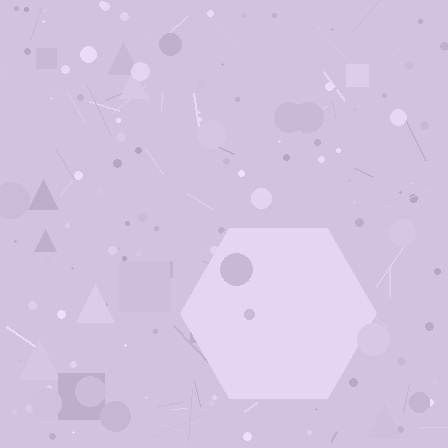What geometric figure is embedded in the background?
A hexagon is embedded in the background.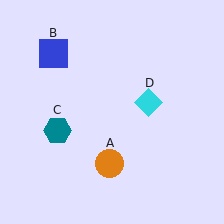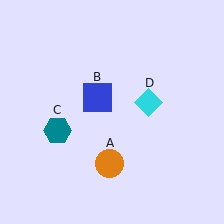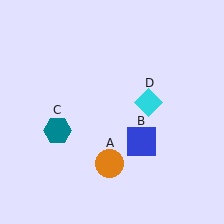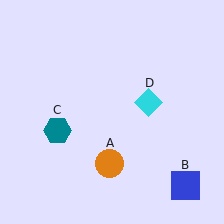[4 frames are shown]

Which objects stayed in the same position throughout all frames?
Orange circle (object A) and teal hexagon (object C) and cyan diamond (object D) remained stationary.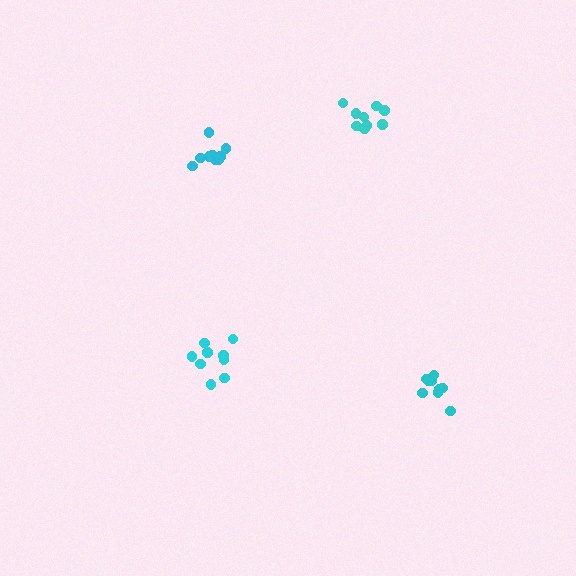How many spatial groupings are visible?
There are 4 spatial groupings.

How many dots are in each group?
Group 1: 9 dots, Group 2: 9 dots, Group 3: 9 dots, Group 4: 9 dots (36 total).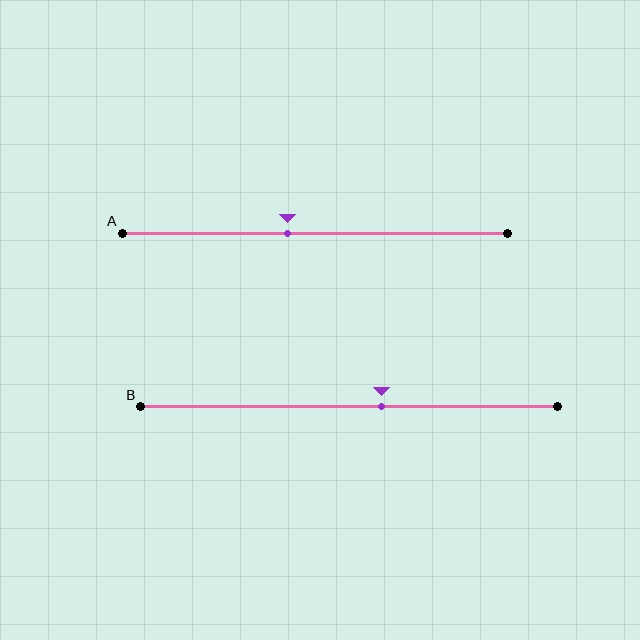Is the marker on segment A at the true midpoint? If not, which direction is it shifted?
No, the marker on segment A is shifted to the left by about 7% of the segment length.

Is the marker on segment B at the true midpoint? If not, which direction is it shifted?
No, the marker on segment B is shifted to the right by about 8% of the segment length.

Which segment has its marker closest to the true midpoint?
Segment A has its marker closest to the true midpoint.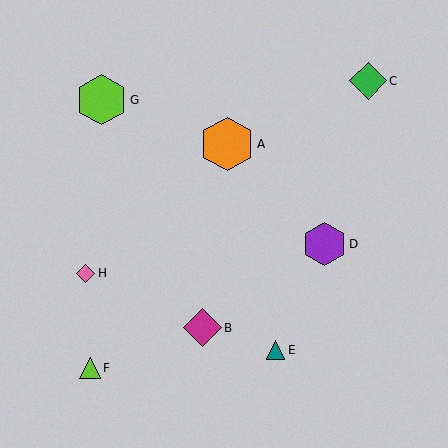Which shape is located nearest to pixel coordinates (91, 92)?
The lime hexagon (labeled G) at (102, 100) is nearest to that location.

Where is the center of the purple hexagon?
The center of the purple hexagon is at (325, 244).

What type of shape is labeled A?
Shape A is an orange hexagon.